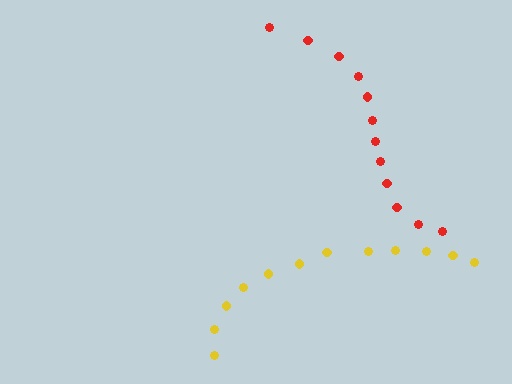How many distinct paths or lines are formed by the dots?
There are 2 distinct paths.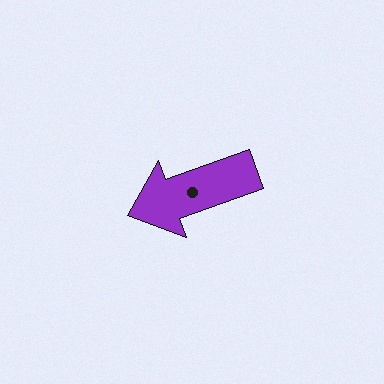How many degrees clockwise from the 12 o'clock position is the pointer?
Approximately 250 degrees.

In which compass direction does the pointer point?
West.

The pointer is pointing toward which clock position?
Roughly 8 o'clock.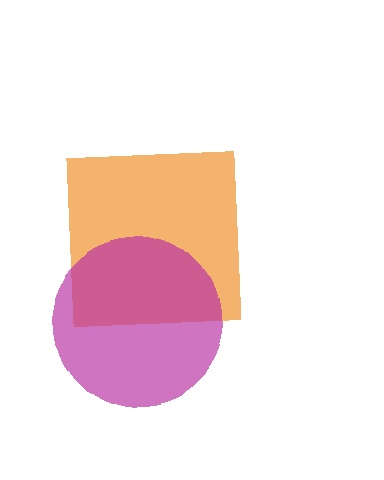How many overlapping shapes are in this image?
There are 2 overlapping shapes in the image.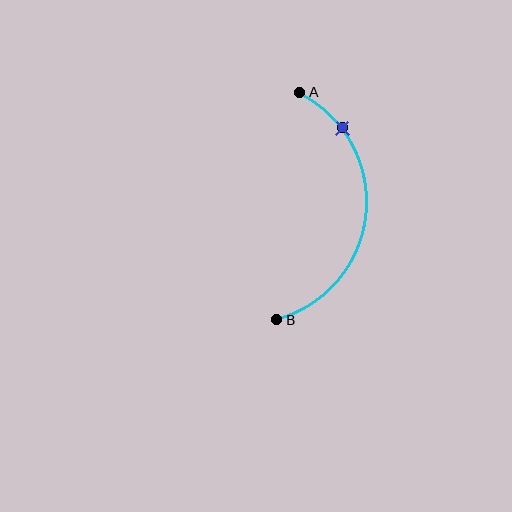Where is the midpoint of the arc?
The arc midpoint is the point on the curve farthest from the straight line joining A and B. It sits to the right of that line.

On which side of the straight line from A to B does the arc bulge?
The arc bulges to the right of the straight line connecting A and B.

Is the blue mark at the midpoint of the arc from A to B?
No. The blue mark lies on the arc but is closer to endpoint A. The arc midpoint would be at the point on the curve equidistant along the arc from both A and B.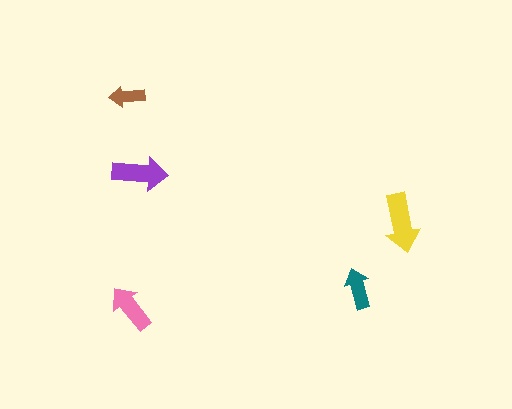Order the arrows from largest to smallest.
the yellow one, the purple one, the pink one, the teal one, the brown one.